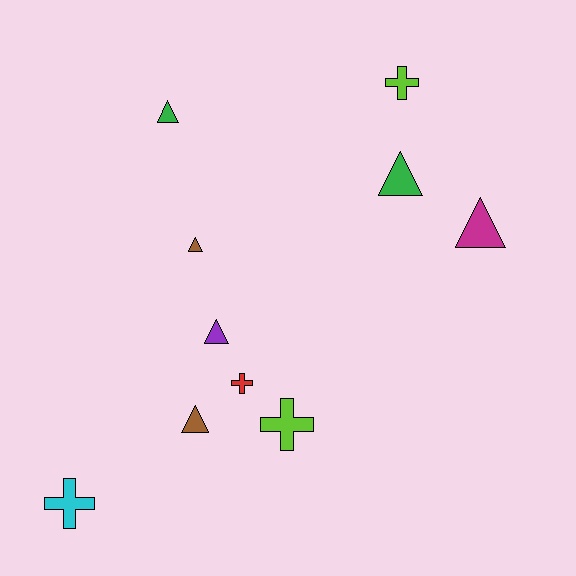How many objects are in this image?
There are 10 objects.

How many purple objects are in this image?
There is 1 purple object.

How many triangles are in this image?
There are 6 triangles.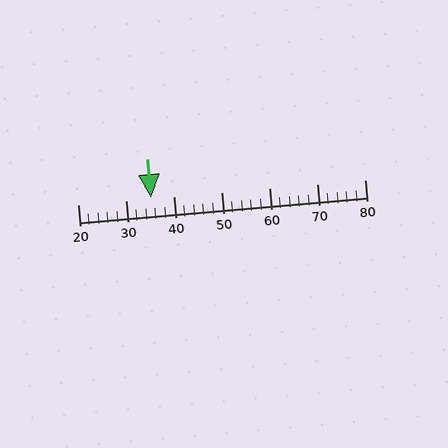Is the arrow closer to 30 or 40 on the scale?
The arrow is closer to 40.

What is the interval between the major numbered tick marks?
The major tick marks are spaced 10 units apart.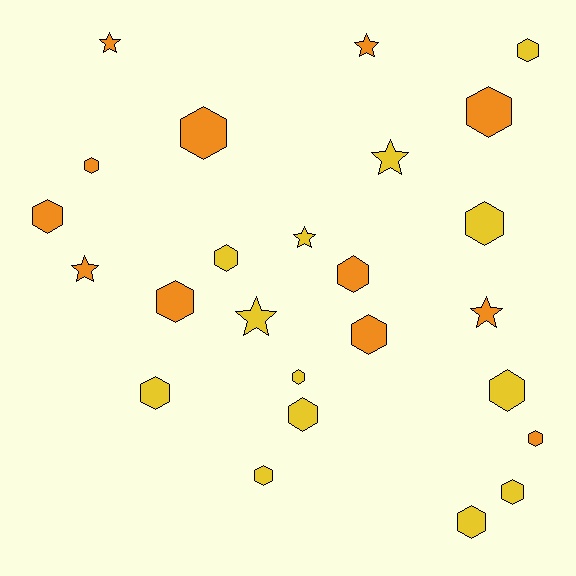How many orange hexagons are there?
There are 8 orange hexagons.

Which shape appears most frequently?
Hexagon, with 18 objects.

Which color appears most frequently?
Yellow, with 13 objects.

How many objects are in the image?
There are 25 objects.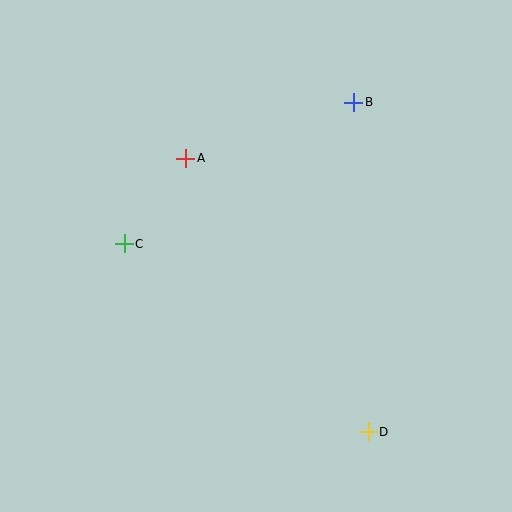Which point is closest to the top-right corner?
Point B is closest to the top-right corner.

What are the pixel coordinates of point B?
Point B is at (354, 102).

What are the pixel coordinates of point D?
Point D is at (368, 432).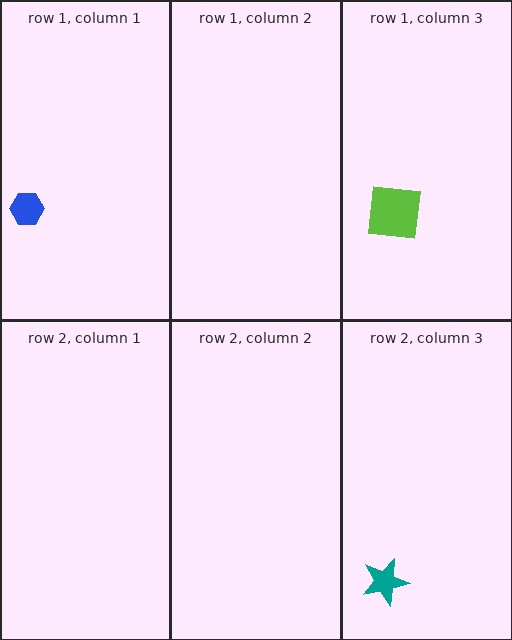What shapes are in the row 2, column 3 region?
The teal star.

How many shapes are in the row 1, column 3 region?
1.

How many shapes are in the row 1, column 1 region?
1.